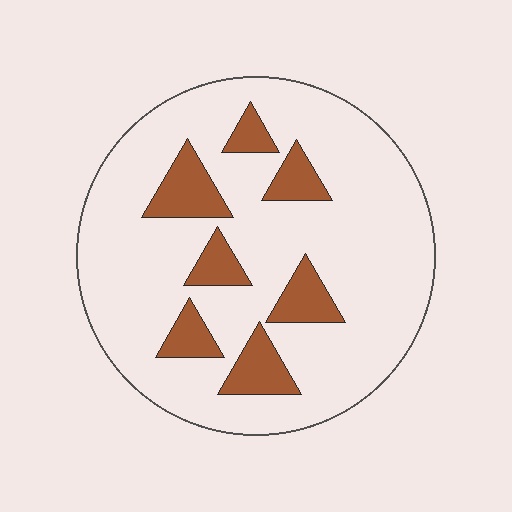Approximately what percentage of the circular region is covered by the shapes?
Approximately 20%.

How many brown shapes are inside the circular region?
7.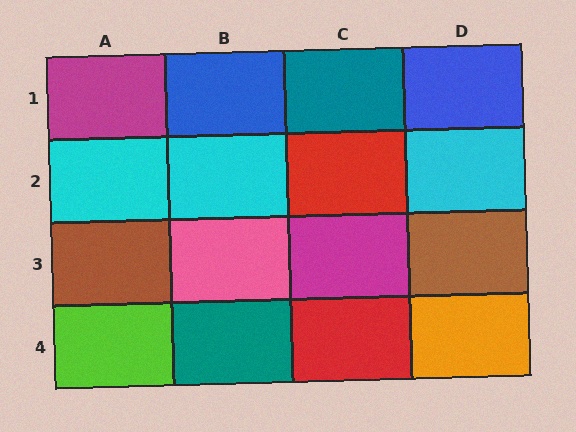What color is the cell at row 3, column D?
Brown.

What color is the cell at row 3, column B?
Pink.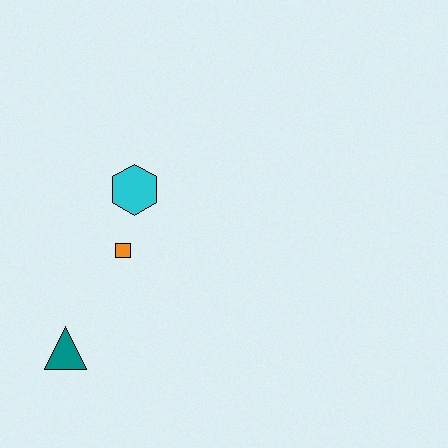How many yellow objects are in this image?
There are no yellow objects.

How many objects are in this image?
There are 3 objects.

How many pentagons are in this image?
There are no pentagons.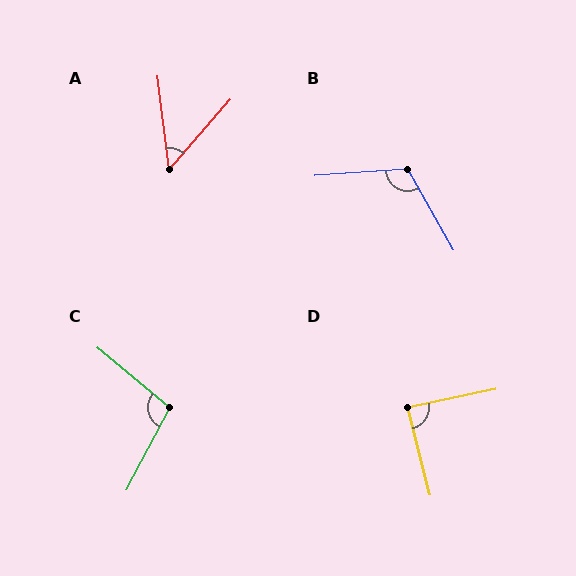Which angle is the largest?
B, at approximately 115 degrees.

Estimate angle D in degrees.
Approximately 87 degrees.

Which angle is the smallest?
A, at approximately 48 degrees.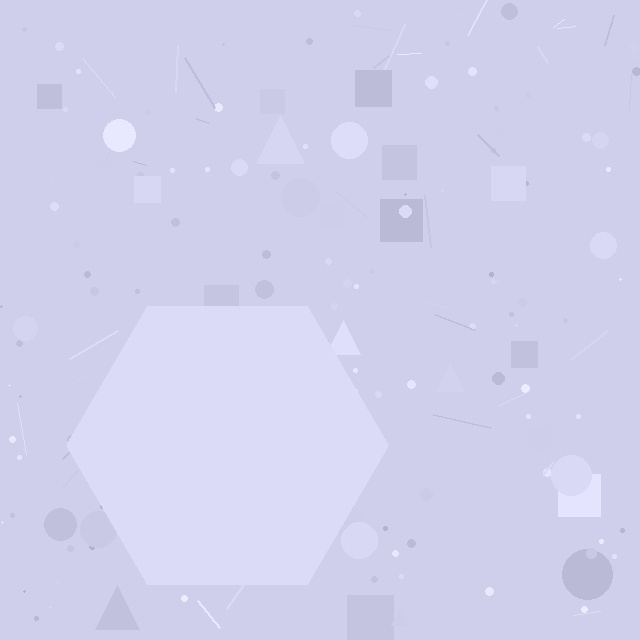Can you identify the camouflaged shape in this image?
The camouflaged shape is a hexagon.